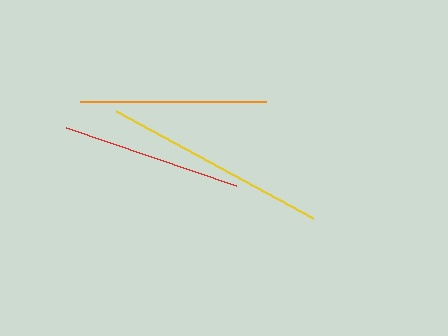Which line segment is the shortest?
The red line is the shortest at approximately 180 pixels.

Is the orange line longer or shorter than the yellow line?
The yellow line is longer than the orange line.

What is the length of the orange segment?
The orange segment is approximately 186 pixels long.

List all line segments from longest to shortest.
From longest to shortest: yellow, orange, red.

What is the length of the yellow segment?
The yellow segment is approximately 224 pixels long.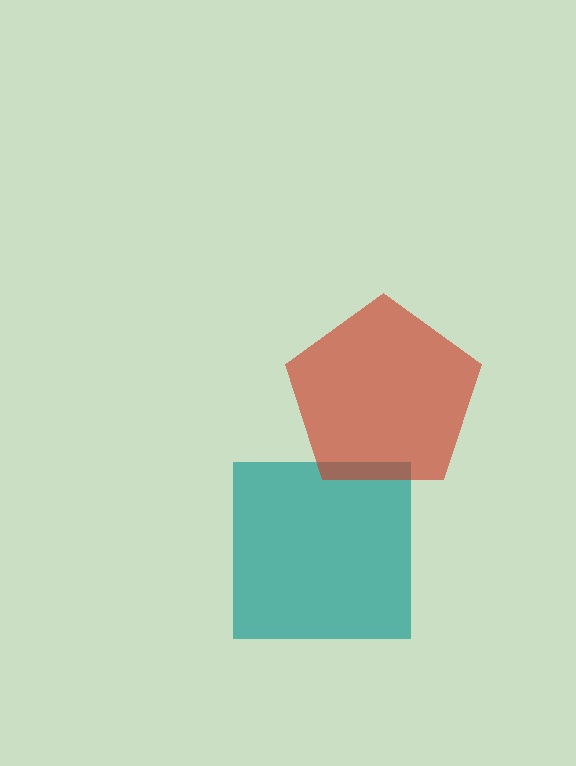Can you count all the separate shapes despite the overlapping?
Yes, there are 2 separate shapes.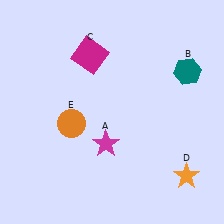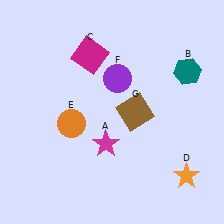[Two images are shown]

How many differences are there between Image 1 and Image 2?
There are 2 differences between the two images.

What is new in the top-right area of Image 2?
A purple circle (F) was added in the top-right area of Image 2.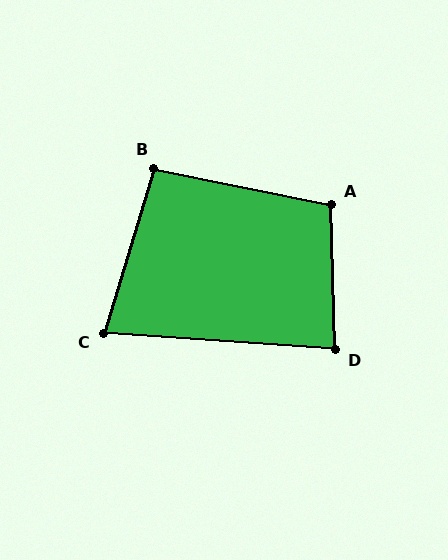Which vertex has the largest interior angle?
A, at approximately 103 degrees.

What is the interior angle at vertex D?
Approximately 84 degrees (acute).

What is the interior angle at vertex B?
Approximately 96 degrees (obtuse).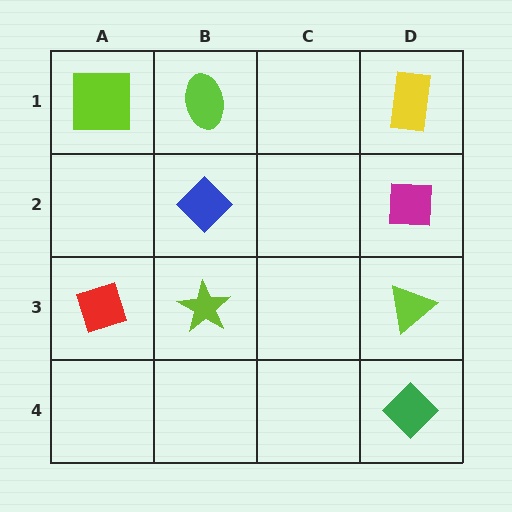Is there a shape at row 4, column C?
No, that cell is empty.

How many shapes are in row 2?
2 shapes.